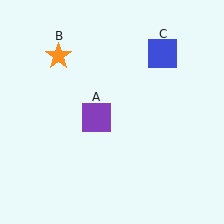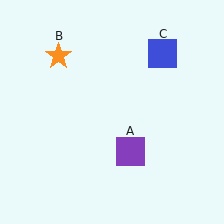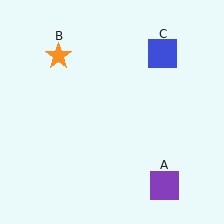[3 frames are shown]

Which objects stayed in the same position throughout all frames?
Orange star (object B) and blue square (object C) remained stationary.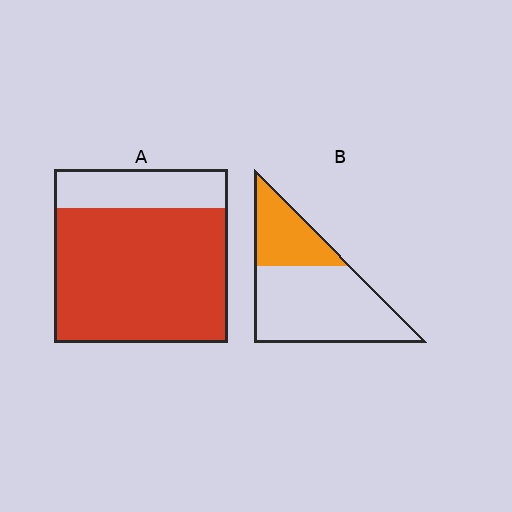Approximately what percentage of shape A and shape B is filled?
A is approximately 80% and B is approximately 30%.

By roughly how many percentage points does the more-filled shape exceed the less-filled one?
By roughly 45 percentage points (A over B).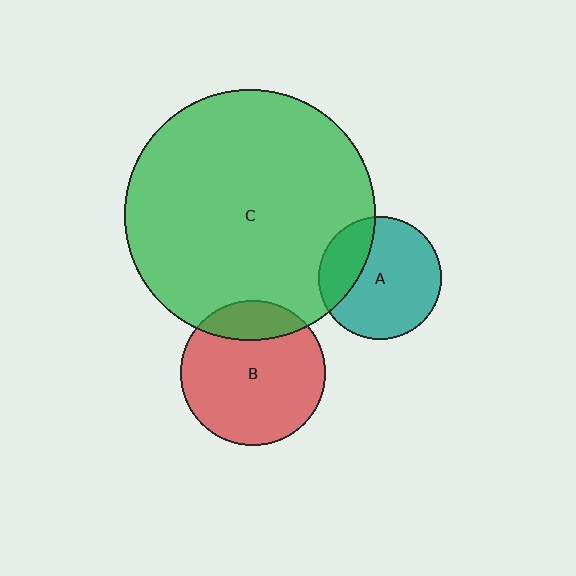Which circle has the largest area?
Circle C (green).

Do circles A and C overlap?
Yes.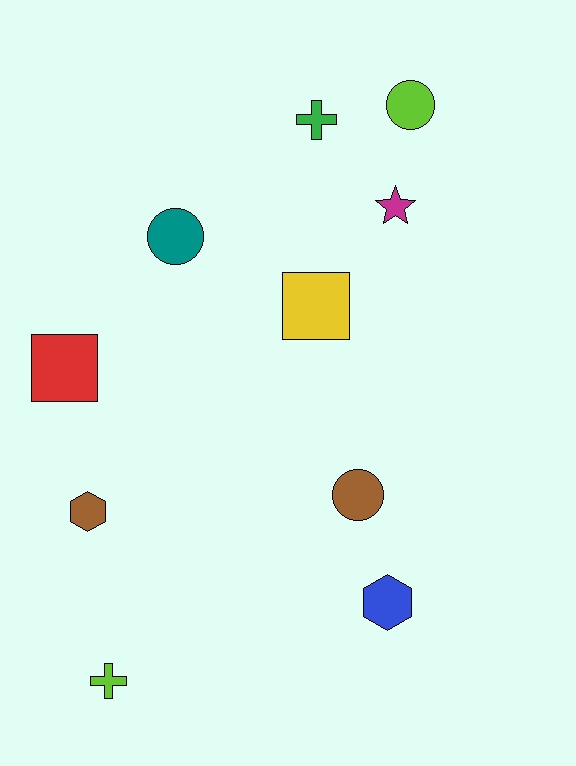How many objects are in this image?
There are 10 objects.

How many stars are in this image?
There is 1 star.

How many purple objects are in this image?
There are no purple objects.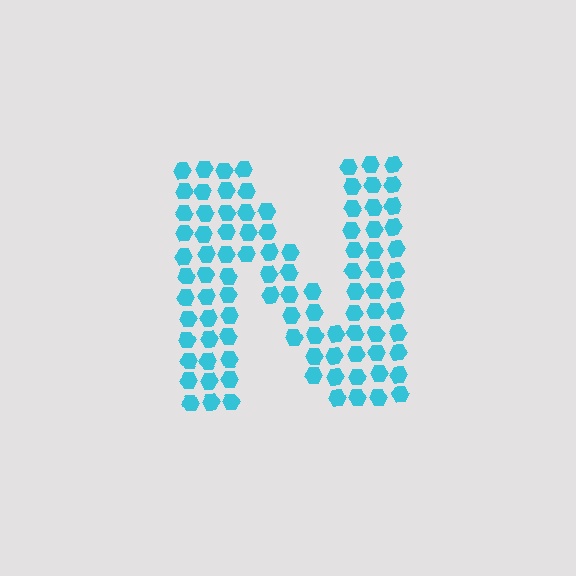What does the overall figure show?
The overall figure shows the letter N.